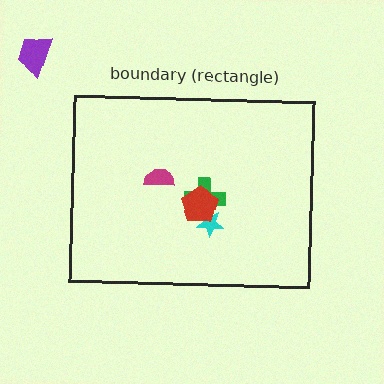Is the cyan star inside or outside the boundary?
Inside.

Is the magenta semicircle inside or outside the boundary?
Inside.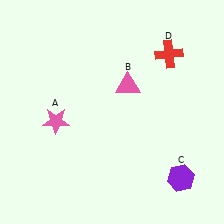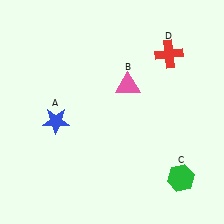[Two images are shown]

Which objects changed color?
A changed from pink to blue. C changed from purple to green.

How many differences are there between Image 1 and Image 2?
There are 2 differences between the two images.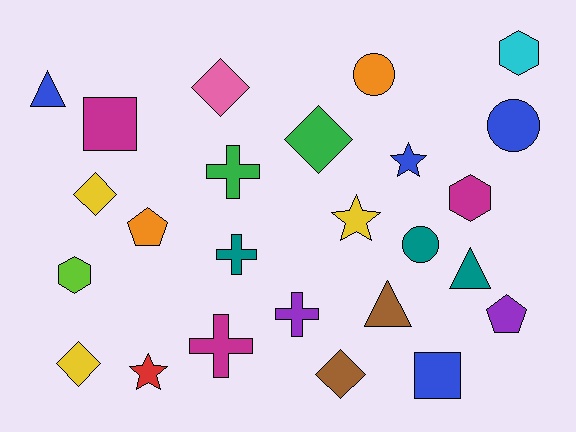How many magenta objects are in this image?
There are 3 magenta objects.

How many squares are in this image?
There are 2 squares.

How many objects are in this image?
There are 25 objects.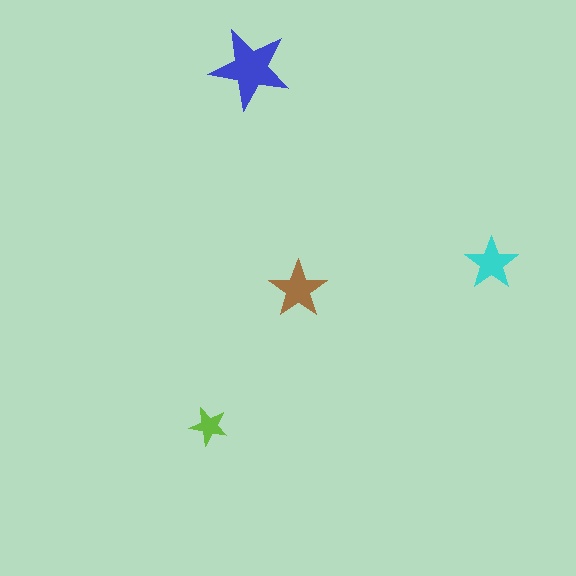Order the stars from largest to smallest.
the blue one, the brown one, the cyan one, the lime one.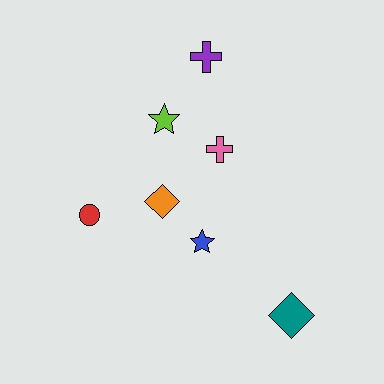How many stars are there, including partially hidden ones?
There are 2 stars.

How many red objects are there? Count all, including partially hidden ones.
There is 1 red object.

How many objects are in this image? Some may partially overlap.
There are 7 objects.